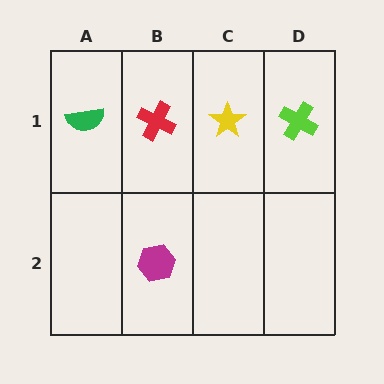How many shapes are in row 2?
1 shape.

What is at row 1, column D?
A lime cross.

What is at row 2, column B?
A magenta hexagon.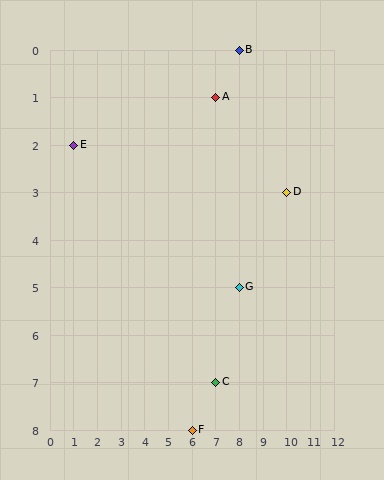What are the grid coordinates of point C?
Point C is at grid coordinates (7, 7).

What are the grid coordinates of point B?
Point B is at grid coordinates (8, 0).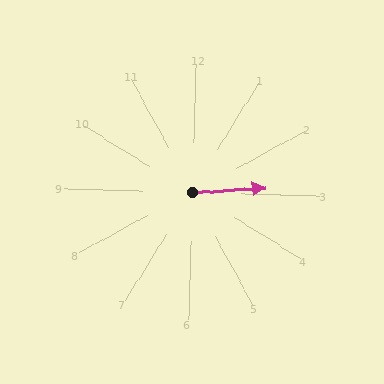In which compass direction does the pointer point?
East.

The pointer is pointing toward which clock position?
Roughly 3 o'clock.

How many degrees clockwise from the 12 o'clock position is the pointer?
Approximately 85 degrees.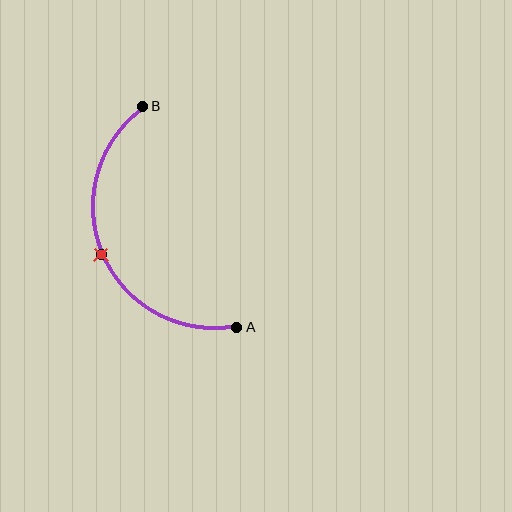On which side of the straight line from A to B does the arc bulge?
The arc bulges to the left of the straight line connecting A and B.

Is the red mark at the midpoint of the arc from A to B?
Yes. The red mark lies on the arc at equal arc-length from both A and B — it is the arc midpoint.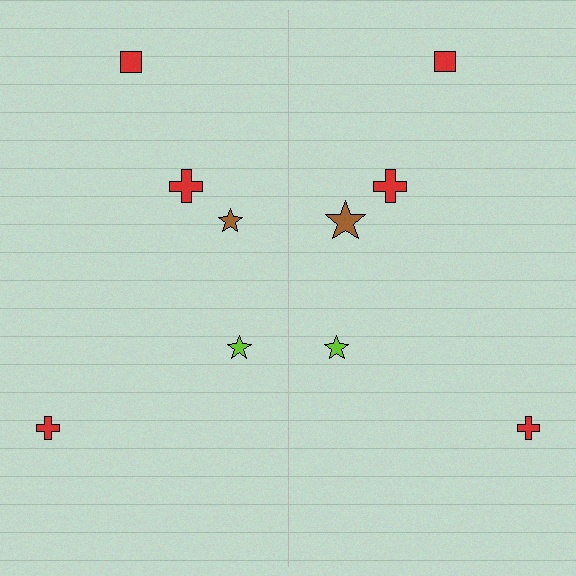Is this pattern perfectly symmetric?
No, the pattern is not perfectly symmetric. The brown star on the right side has a different size than its mirror counterpart.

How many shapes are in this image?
There are 10 shapes in this image.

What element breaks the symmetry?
The brown star on the right side has a different size than its mirror counterpart.